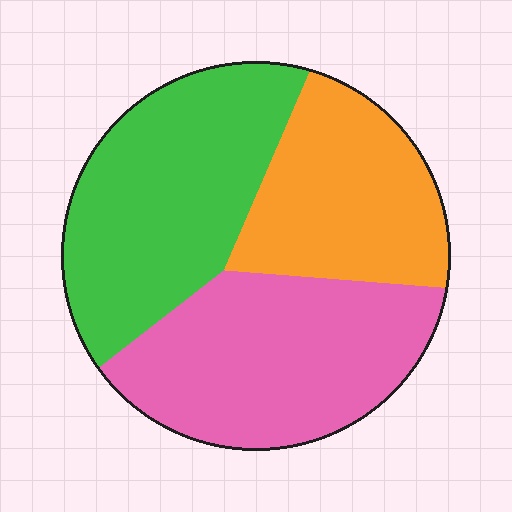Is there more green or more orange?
Green.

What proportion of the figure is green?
Green takes up about three eighths (3/8) of the figure.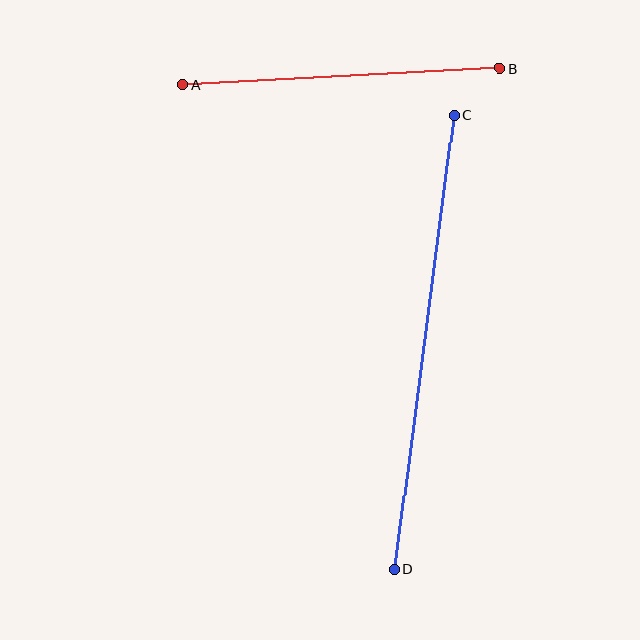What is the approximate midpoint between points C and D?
The midpoint is at approximately (424, 342) pixels.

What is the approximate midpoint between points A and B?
The midpoint is at approximately (341, 76) pixels.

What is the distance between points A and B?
The distance is approximately 317 pixels.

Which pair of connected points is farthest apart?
Points C and D are farthest apart.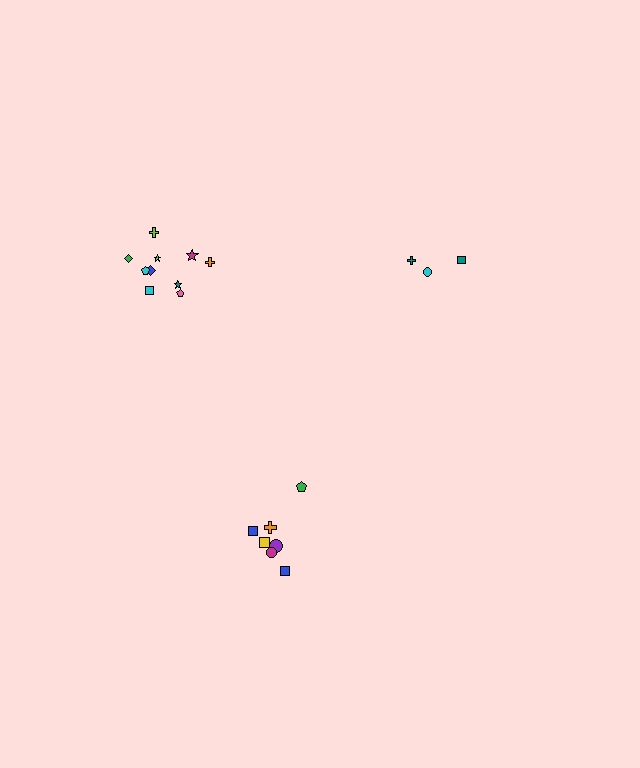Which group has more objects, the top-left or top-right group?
The top-left group.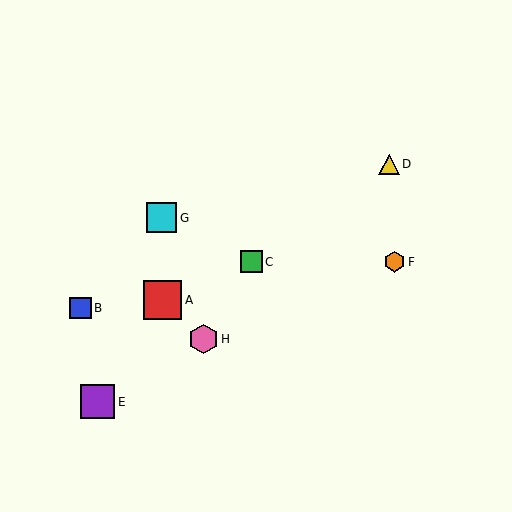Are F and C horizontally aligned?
Yes, both are at y≈262.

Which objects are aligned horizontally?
Objects C, F are aligned horizontally.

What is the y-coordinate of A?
Object A is at y≈300.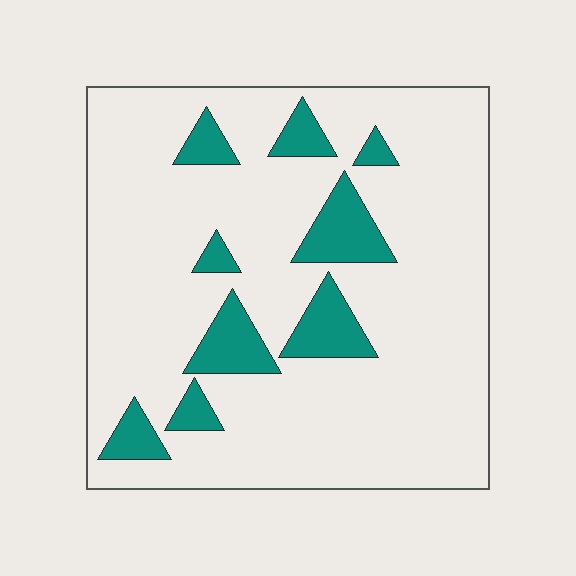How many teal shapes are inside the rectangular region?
9.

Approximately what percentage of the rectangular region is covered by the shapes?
Approximately 15%.